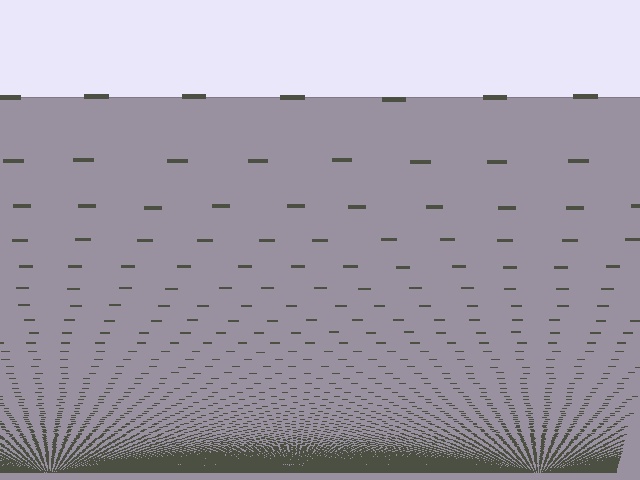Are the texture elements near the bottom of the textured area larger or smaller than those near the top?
Smaller. The gradient is inverted — elements near the bottom are smaller and denser.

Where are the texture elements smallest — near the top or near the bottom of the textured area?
Near the bottom.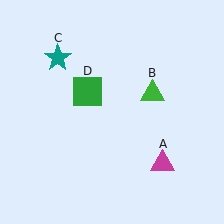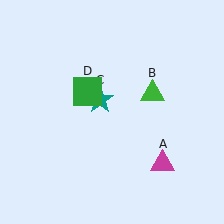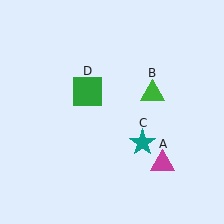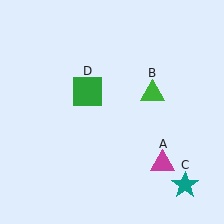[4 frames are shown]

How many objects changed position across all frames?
1 object changed position: teal star (object C).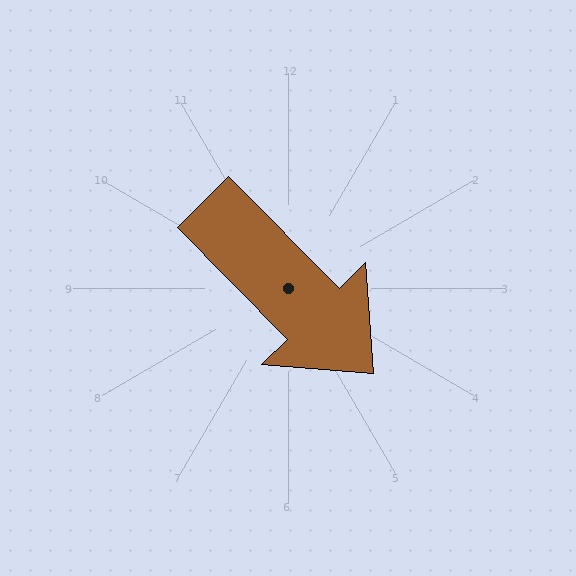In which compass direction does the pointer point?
Southeast.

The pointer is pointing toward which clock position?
Roughly 5 o'clock.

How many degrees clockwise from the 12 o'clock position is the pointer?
Approximately 135 degrees.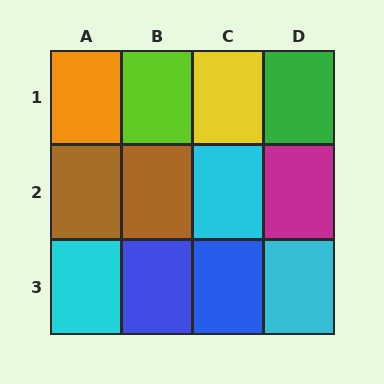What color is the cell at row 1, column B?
Lime.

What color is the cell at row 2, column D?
Magenta.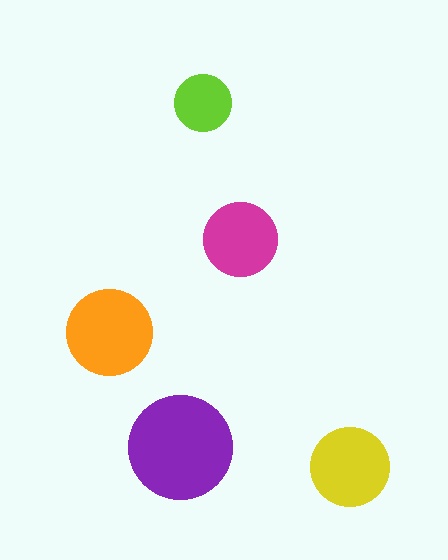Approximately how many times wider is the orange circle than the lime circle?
About 1.5 times wider.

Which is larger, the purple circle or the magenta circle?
The purple one.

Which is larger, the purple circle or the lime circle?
The purple one.